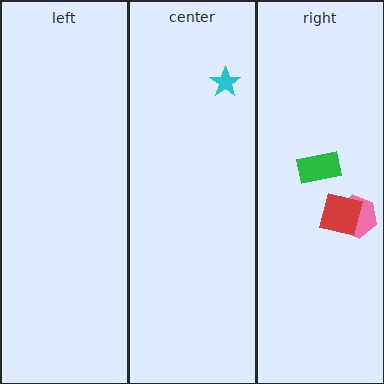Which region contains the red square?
The right region.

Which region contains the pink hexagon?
The right region.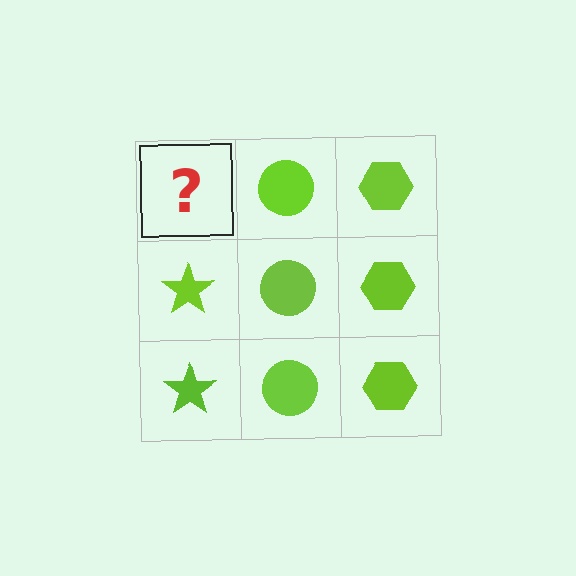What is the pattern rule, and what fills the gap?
The rule is that each column has a consistent shape. The gap should be filled with a lime star.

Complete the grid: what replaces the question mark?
The question mark should be replaced with a lime star.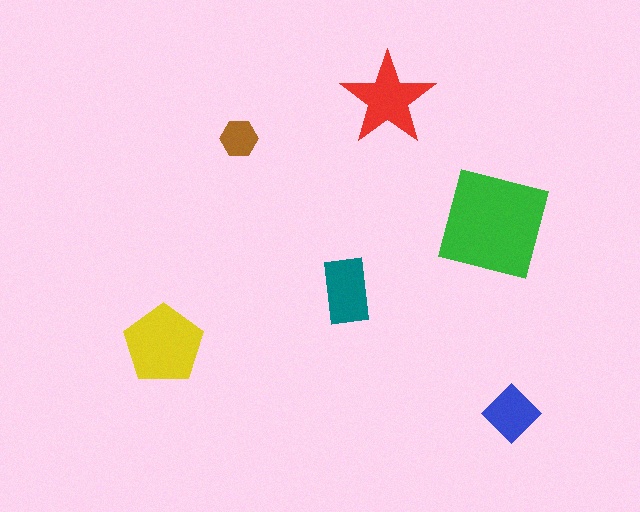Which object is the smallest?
The brown hexagon.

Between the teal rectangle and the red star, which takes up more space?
The red star.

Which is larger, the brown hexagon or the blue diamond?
The blue diamond.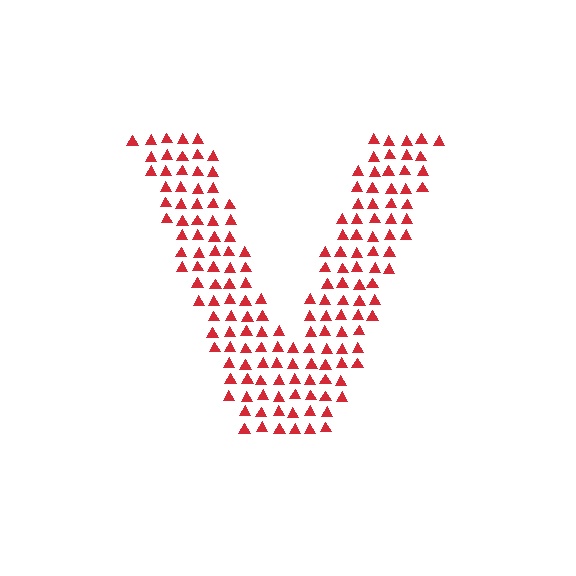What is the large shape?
The large shape is the letter V.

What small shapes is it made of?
It is made of small triangles.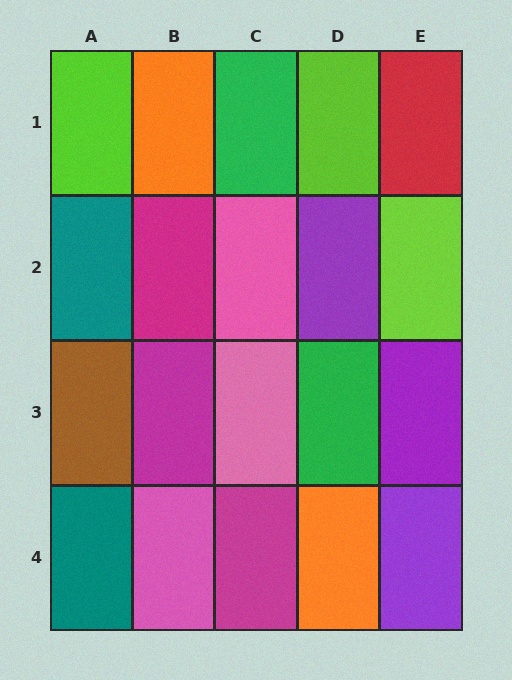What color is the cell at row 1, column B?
Orange.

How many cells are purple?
3 cells are purple.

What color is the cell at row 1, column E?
Red.